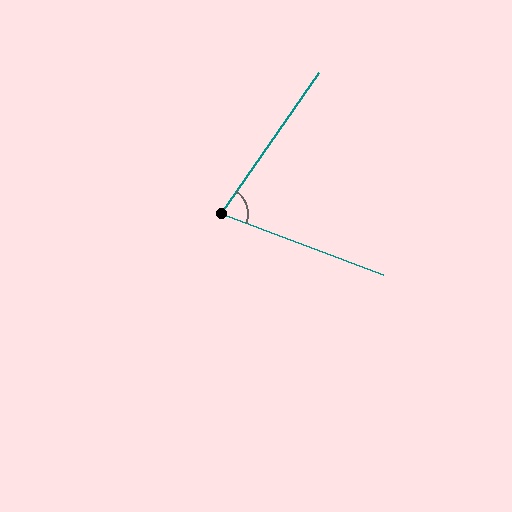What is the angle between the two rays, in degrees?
Approximately 76 degrees.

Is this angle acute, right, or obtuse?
It is acute.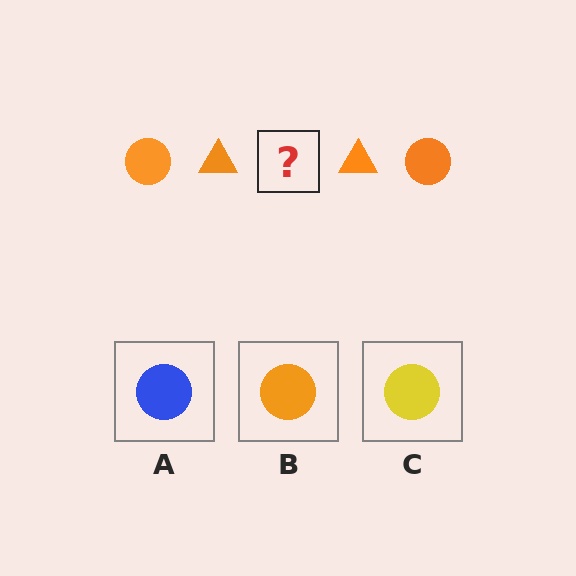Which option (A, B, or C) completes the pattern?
B.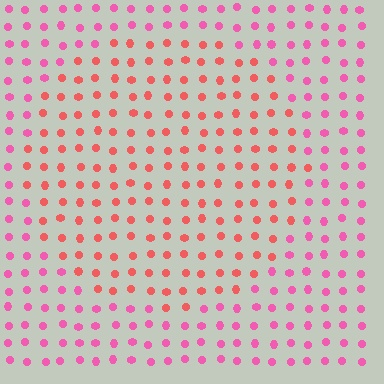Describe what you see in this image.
The image is filled with small pink elements in a uniform arrangement. A circle-shaped region is visible where the elements are tinted to a slightly different hue, forming a subtle color boundary.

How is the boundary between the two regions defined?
The boundary is defined purely by a slight shift in hue (about 33 degrees). Spacing, size, and orientation are identical on both sides.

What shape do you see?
I see a circle.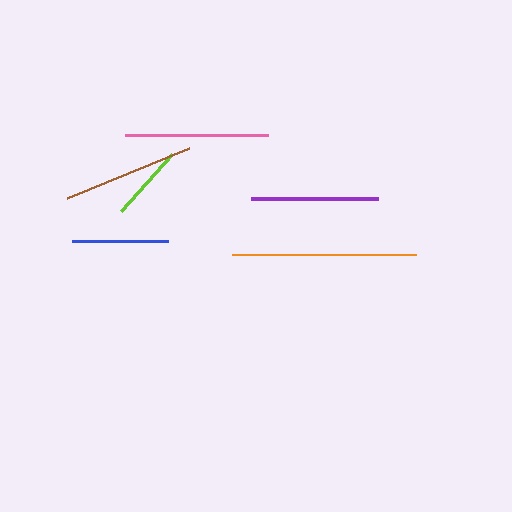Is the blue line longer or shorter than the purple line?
The purple line is longer than the blue line.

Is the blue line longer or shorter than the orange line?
The orange line is longer than the blue line.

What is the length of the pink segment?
The pink segment is approximately 142 pixels long.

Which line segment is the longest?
The orange line is the longest at approximately 184 pixels.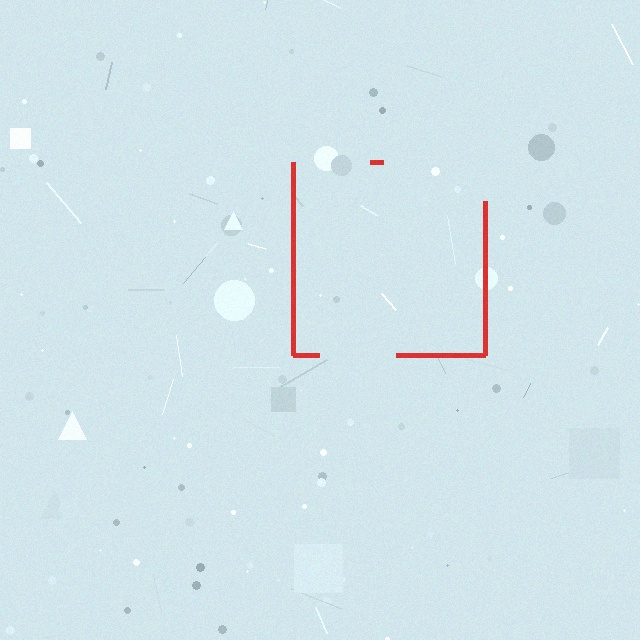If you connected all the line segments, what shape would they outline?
They would outline a square.